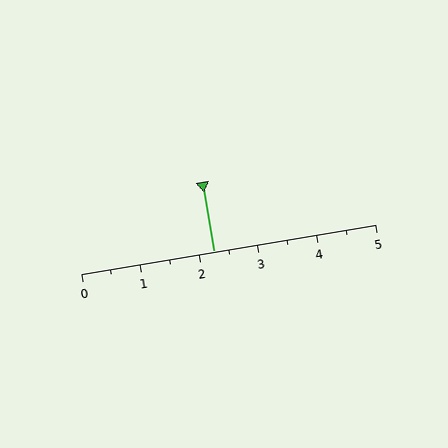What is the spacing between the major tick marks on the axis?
The major ticks are spaced 1 apart.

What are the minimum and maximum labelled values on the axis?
The axis runs from 0 to 5.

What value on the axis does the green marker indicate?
The marker indicates approximately 2.2.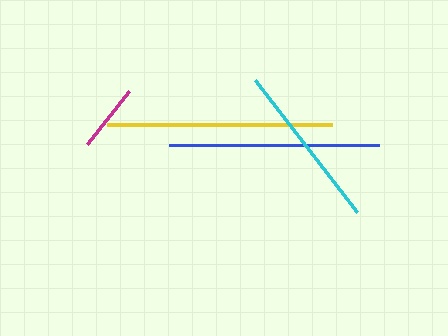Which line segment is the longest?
The yellow line is the longest at approximately 225 pixels.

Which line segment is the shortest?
The magenta line is the shortest at approximately 67 pixels.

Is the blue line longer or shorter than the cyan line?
The blue line is longer than the cyan line.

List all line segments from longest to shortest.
From longest to shortest: yellow, blue, cyan, magenta.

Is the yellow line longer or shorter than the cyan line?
The yellow line is longer than the cyan line.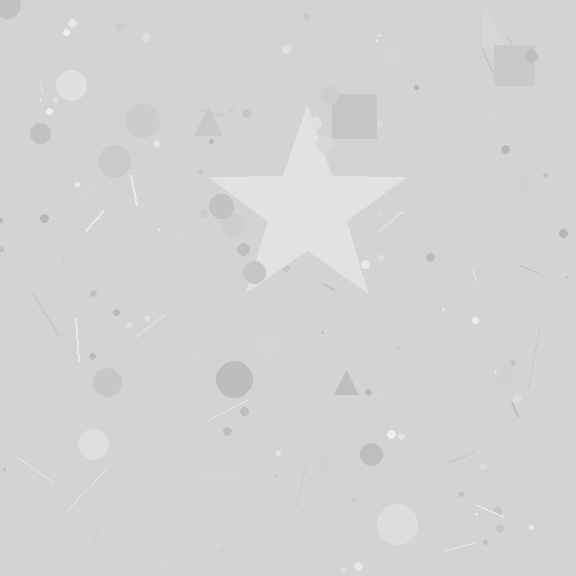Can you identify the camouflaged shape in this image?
The camouflaged shape is a star.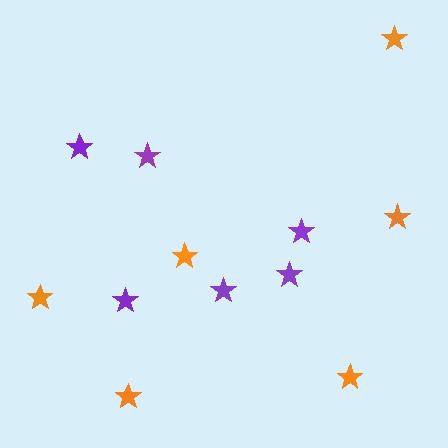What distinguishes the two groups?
There are 2 groups: one group of orange stars (6) and one group of purple stars (6).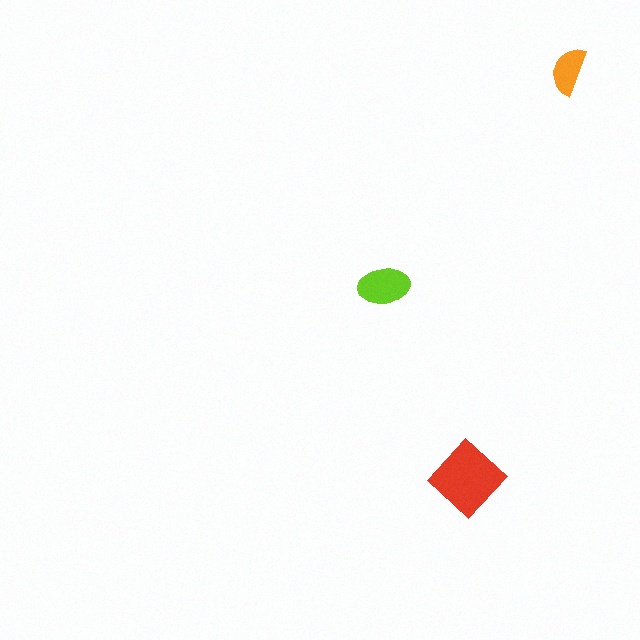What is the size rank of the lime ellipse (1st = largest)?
2nd.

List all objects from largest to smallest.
The red diamond, the lime ellipse, the orange semicircle.